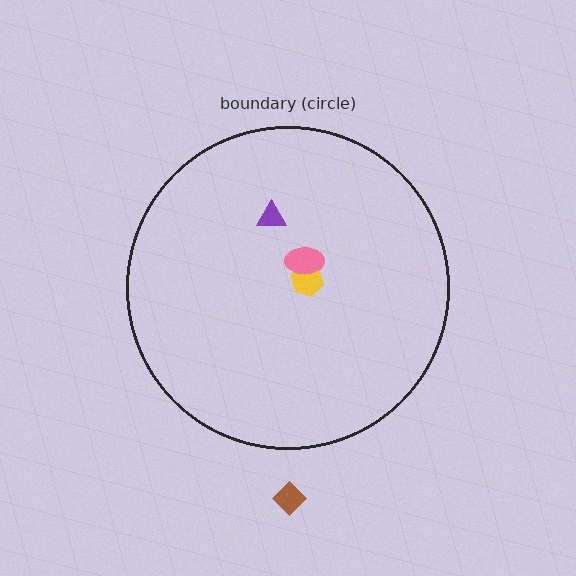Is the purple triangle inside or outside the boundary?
Inside.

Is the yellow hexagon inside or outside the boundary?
Inside.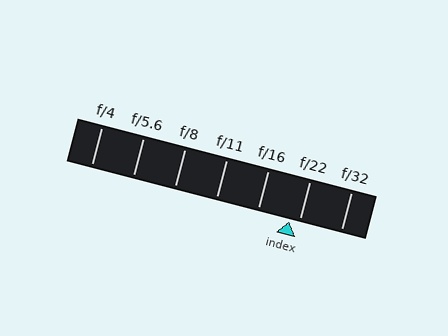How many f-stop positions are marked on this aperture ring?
There are 7 f-stop positions marked.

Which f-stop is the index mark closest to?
The index mark is closest to f/22.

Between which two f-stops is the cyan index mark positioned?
The index mark is between f/16 and f/22.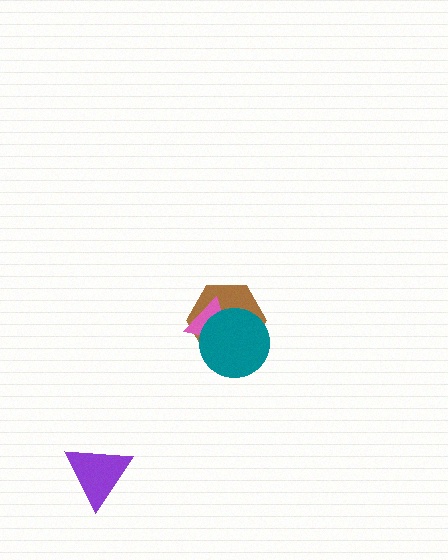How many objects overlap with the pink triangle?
2 objects overlap with the pink triangle.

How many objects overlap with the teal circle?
2 objects overlap with the teal circle.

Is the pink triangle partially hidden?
Yes, it is partially covered by another shape.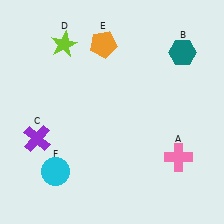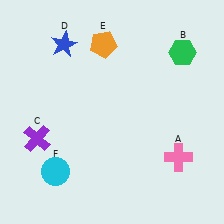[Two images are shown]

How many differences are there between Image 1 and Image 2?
There are 2 differences between the two images.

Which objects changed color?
B changed from teal to green. D changed from lime to blue.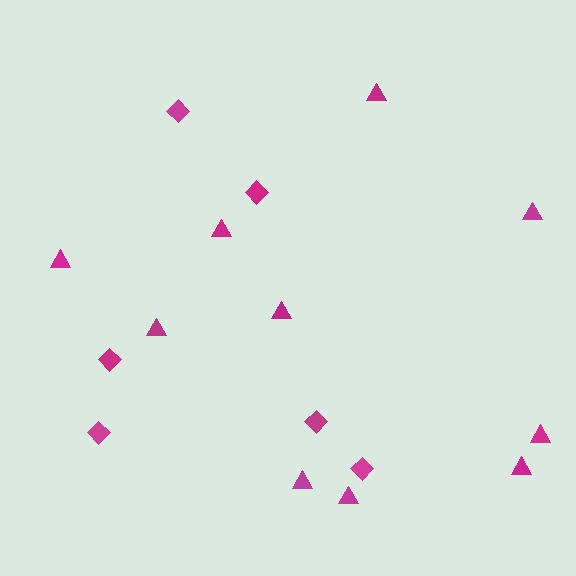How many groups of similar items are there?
There are 2 groups: one group of diamonds (6) and one group of triangles (10).